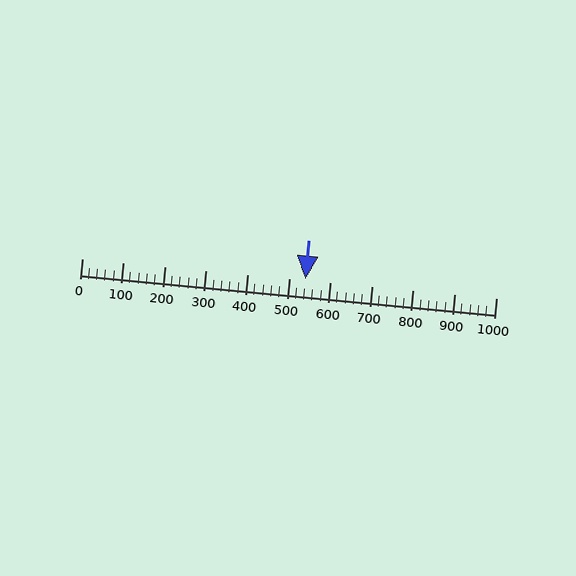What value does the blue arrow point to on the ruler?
The blue arrow points to approximately 541.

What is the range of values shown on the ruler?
The ruler shows values from 0 to 1000.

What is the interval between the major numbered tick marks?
The major tick marks are spaced 100 units apart.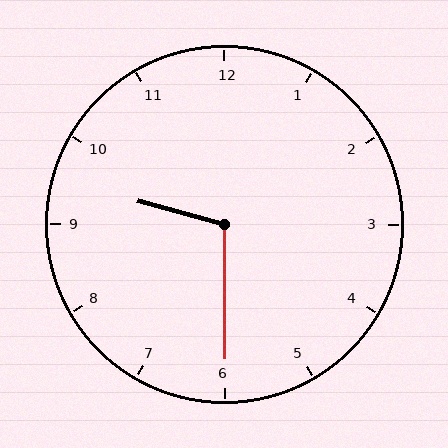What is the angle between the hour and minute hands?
Approximately 105 degrees.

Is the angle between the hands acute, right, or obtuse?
It is obtuse.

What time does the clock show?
9:30.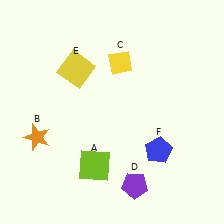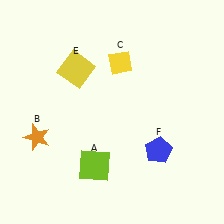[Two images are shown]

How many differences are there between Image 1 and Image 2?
There is 1 difference between the two images.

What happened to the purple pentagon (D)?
The purple pentagon (D) was removed in Image 2. It was in the bottom-right area of Image 1.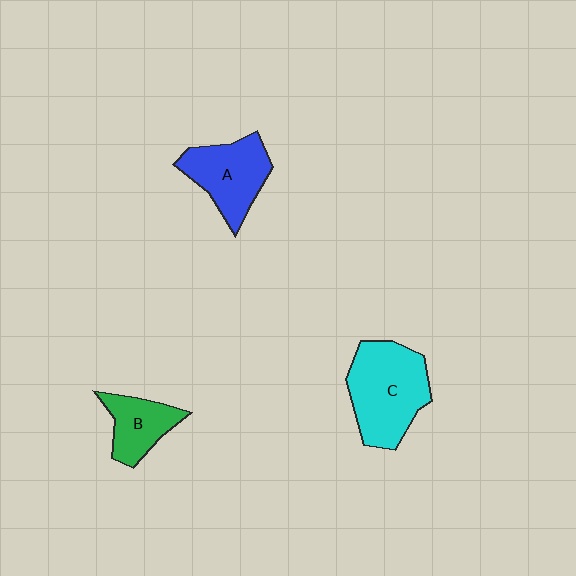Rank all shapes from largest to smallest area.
From largest to smallest: C (cyan), A (blue), B (green).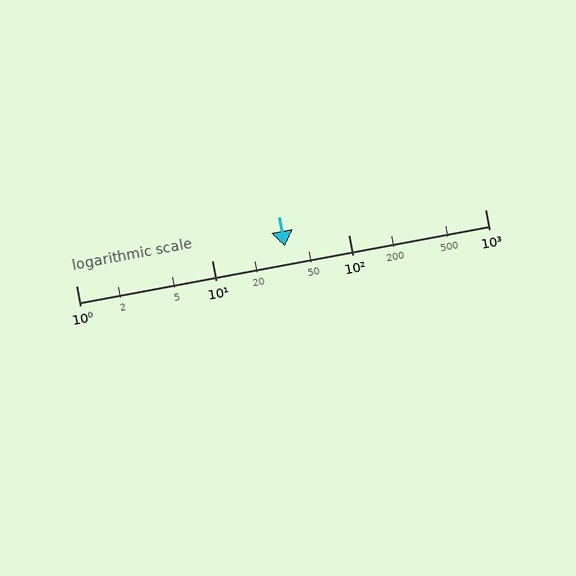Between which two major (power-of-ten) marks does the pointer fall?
The pointer is between 10 and 100.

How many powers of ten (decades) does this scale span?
The scale spans 3 decades, from 1 to 1000.